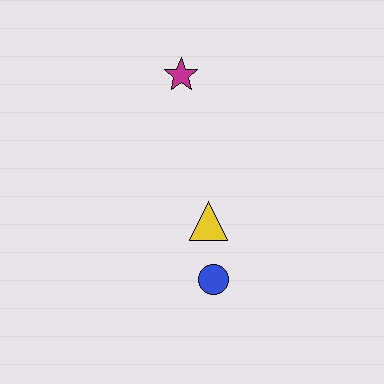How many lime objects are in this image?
There are no lime objects.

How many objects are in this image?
There are 3 objects.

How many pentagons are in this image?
There are no pentagons.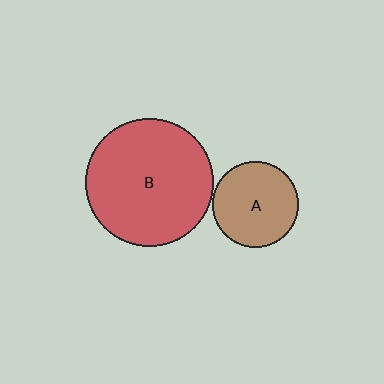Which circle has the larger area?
Circle B (red).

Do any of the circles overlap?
No, none of the circles overlap.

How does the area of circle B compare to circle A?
Approximately 2.2 times.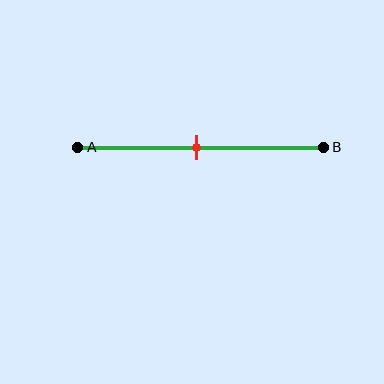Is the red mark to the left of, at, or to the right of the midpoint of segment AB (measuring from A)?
The red mark is approximately at the midpoint of segment AB.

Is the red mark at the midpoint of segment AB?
Yes, the mark is approximately at the midpoint.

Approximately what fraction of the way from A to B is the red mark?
The red mark is approximately 50% of the way from A to B.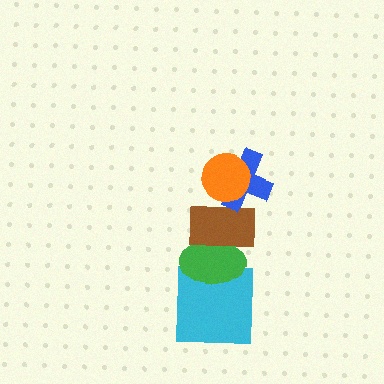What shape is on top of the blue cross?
The orange circle is on top of the blue cross.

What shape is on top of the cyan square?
The green ellipse is on top of the cyan square.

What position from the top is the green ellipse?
The green ellipse is 4th from the top.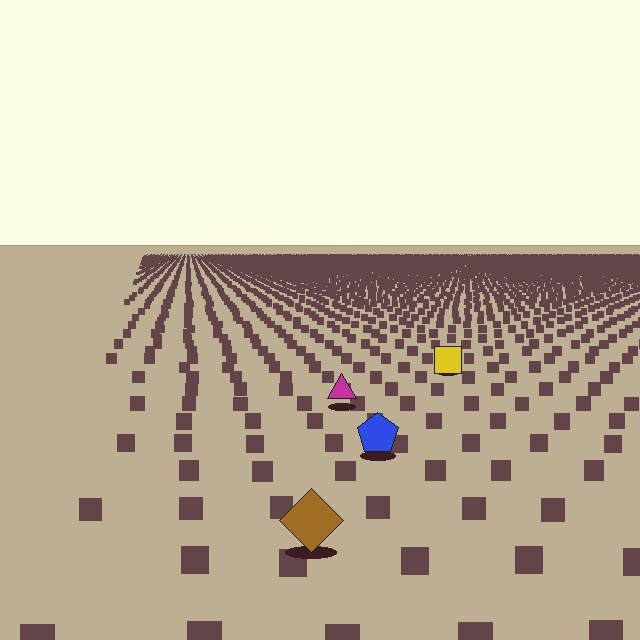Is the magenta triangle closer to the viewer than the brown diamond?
No. The brown diamond is closer — you can tell from the texture gradient: the ground texture is coarser near it.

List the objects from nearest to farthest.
From nearest to farthest: the brown diamond, the blue pentagon, the magenta triangle, the yellow square.